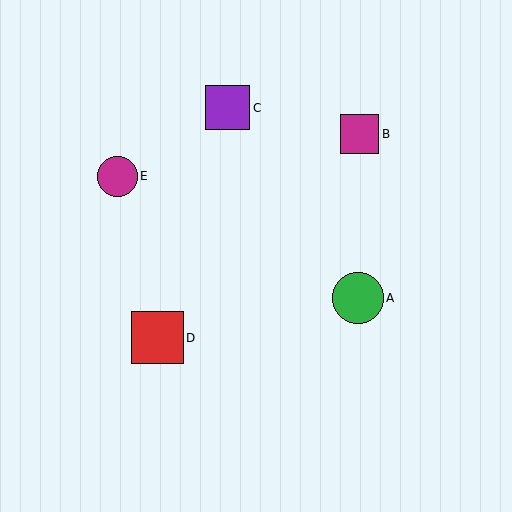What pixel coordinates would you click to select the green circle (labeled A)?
Click at (358, 298) to select the green circle A.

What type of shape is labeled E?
Shape E is a magenta circle.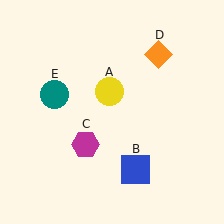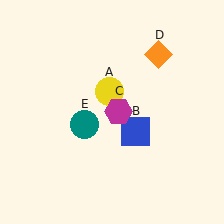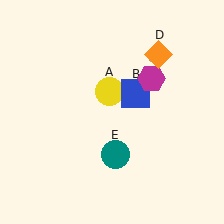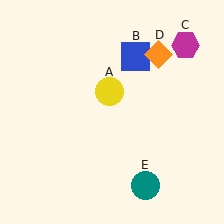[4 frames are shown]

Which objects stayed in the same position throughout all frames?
Yellow circle (object A) and orange diamond (object D) remained stationary.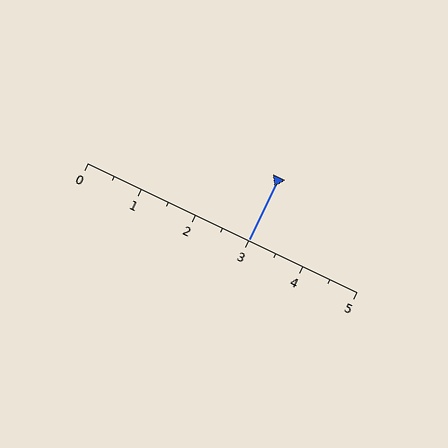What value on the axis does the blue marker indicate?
The marker indicates approximately 3.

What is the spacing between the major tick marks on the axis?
The major ticks are spaced 1 apart.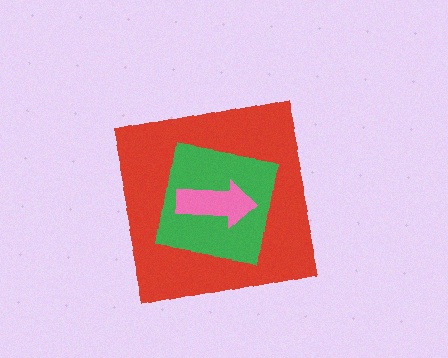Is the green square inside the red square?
Yes.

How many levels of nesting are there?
3.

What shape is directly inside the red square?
The green square.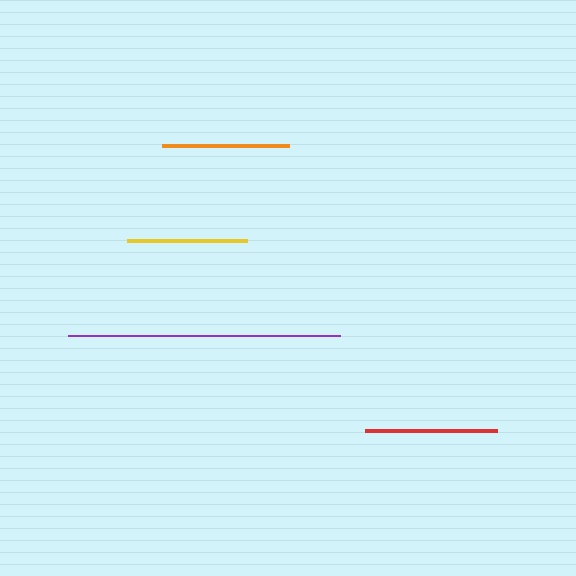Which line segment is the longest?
The purple line is the longest at approximately 272 pixels.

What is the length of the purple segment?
The purple segment is approximately 272 pixels long.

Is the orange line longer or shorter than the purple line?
The purple line is longer than the orange line.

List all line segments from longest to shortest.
From longest to shortest: purple, red, orange, yellow.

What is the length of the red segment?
The red segment is approximately 132 pixels long.